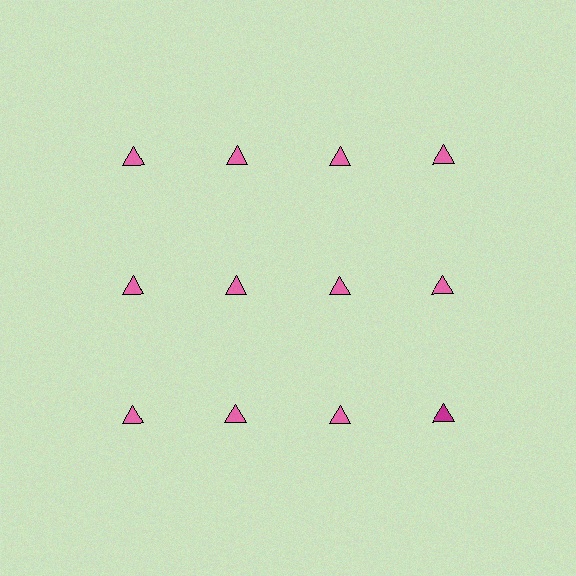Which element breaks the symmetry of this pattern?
The magenta triangle in the third row, second from right column breaks the symmetry. All other shapes are pink triangles.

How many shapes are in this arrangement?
There are 12 shapes arranged in a grid pattern.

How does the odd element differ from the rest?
It has a different color: magenta instead of pink.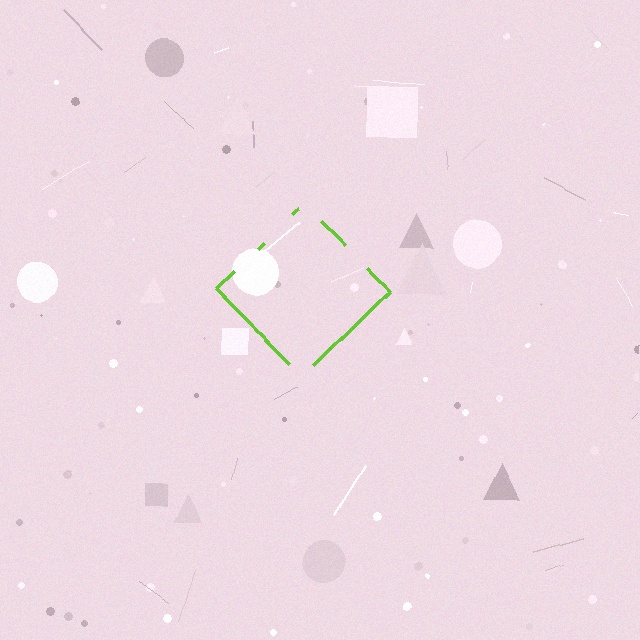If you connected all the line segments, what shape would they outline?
They would outline a diamond.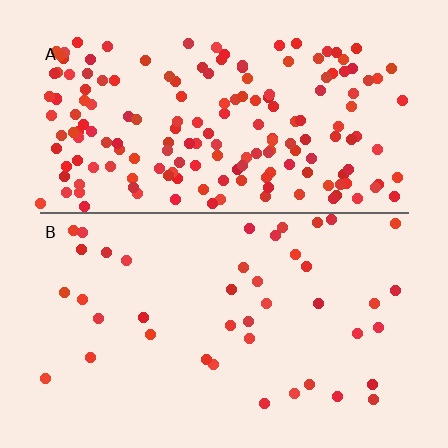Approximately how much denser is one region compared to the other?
Approximately 4.2× — region A over region B.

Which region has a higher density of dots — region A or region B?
A (the top).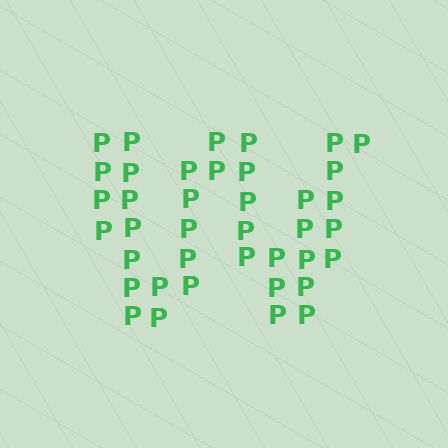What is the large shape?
The large shape is the letter W.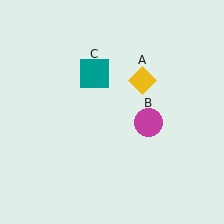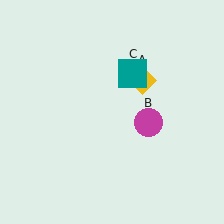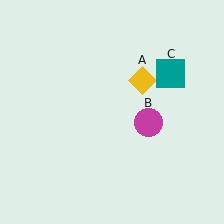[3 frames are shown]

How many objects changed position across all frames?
1 object changed position: teal square (object C).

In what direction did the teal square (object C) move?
The teal square (object C) moved right.